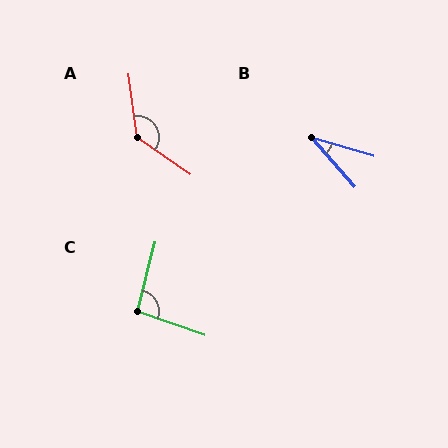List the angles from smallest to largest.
B (33°), C (95°), A (133°).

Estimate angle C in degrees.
Approximately 95 degrees.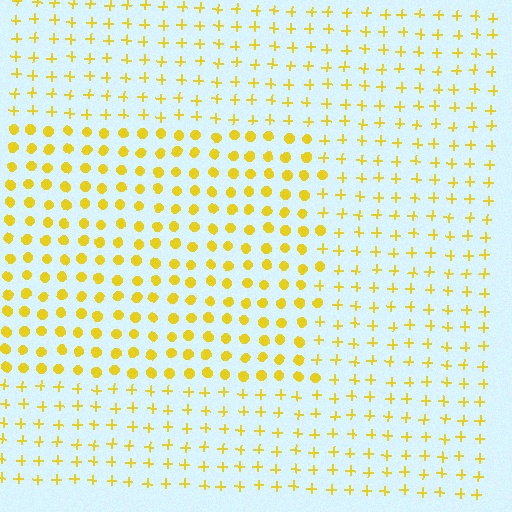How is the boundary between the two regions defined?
The boundary is defined by a change in element shape: circles inside vs. plus signs outside. All elements share the same color and spacing.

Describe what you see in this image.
The image is filled with small yellow elements arranged in a uniform grid. A rectangle-shaped region contains circles, while the surrounding area contains plus signs. The boundary is defined purely by the change in element shape.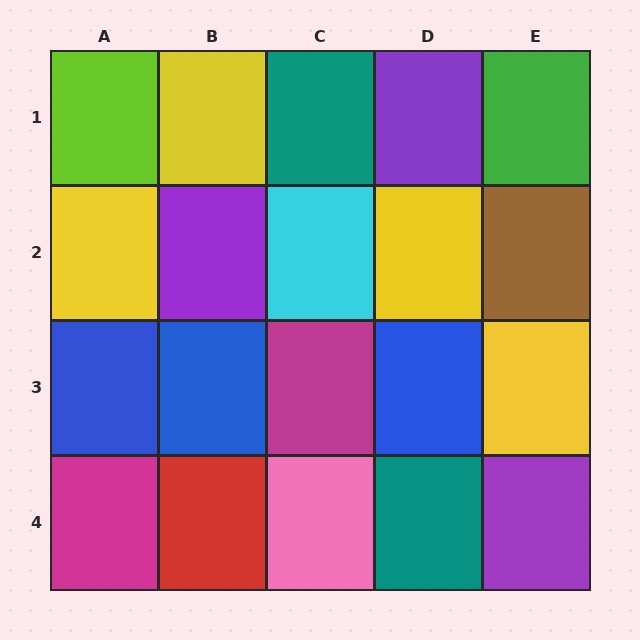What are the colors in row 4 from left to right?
Magenta, red, pink, teal, purple.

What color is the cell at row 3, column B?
Blue.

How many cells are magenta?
2 cells are magenta.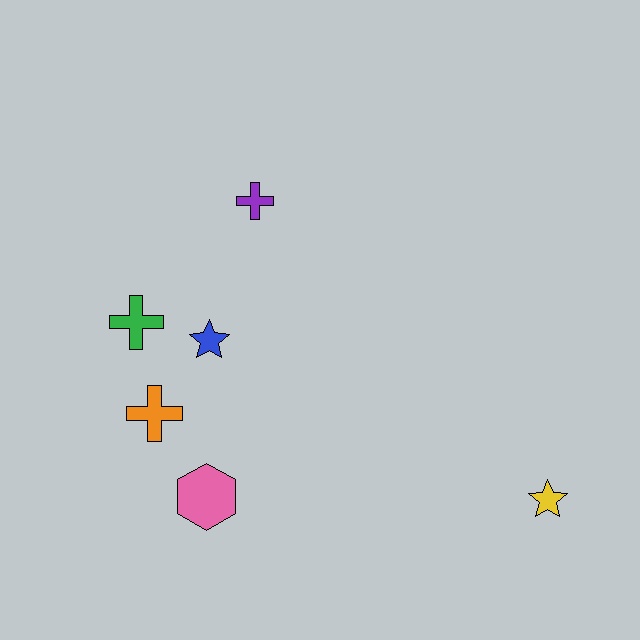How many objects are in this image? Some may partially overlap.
There are 6 objects.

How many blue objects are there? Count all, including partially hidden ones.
There is 1 blue object.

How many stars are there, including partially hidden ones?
There are 2 stars.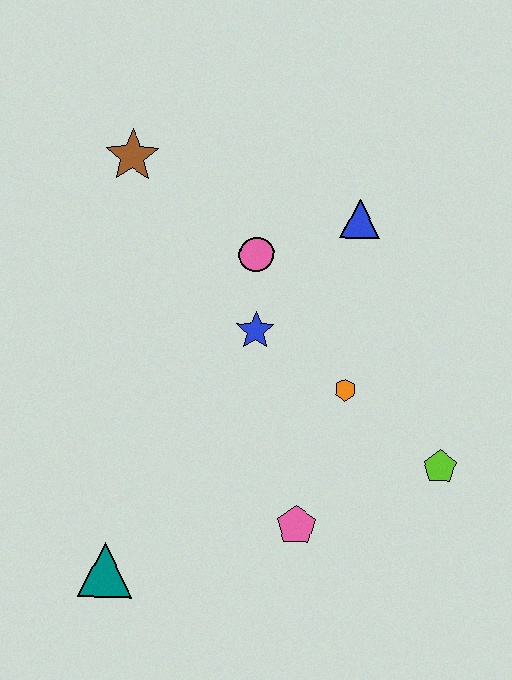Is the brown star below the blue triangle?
No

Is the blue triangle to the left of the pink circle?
No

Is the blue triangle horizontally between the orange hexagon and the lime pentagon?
Yes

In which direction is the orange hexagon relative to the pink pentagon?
The orange hexagon is above the pink pentagon.